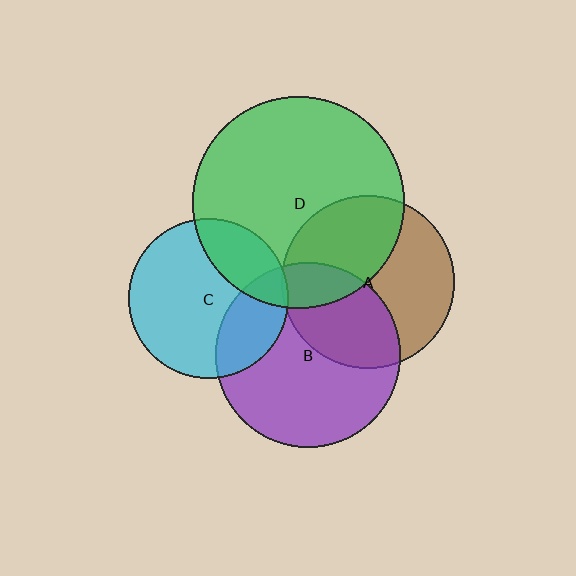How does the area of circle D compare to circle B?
Approximately 1.3 times.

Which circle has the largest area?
Circle D (green).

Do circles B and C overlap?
Yes.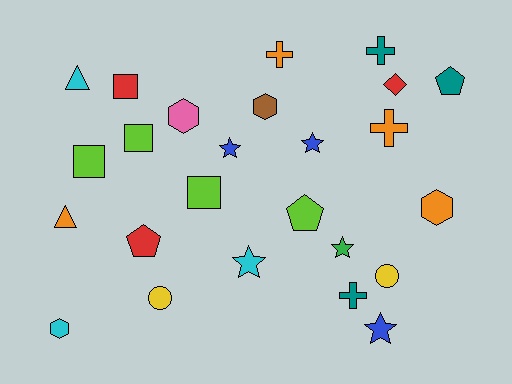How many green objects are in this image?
There is 1 green object.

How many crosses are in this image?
There are 4 crosses.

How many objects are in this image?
There are 25 objects.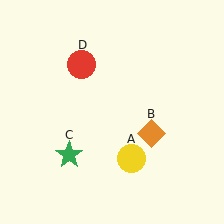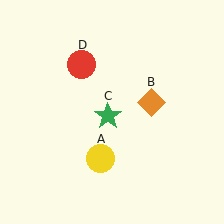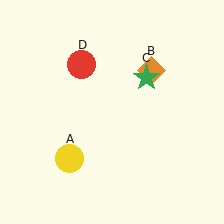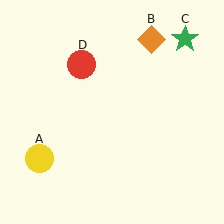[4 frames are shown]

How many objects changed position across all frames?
3 objects changed position: yellow circle (object A), orange diamond (object B), green star (object C).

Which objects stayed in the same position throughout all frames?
Red circle (object D) remained stationary.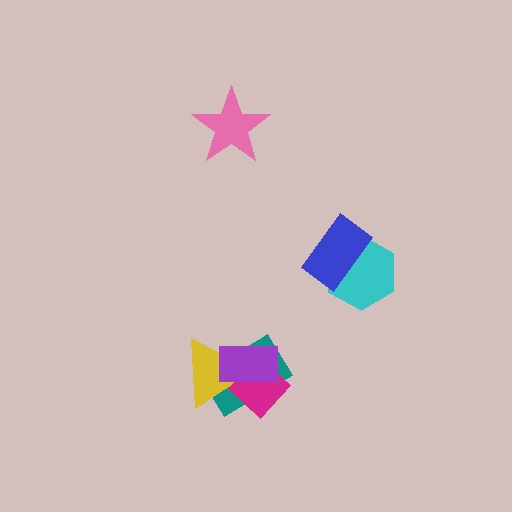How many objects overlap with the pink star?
0 objects overlap with the pink star.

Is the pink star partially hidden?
No, no other shape covers it.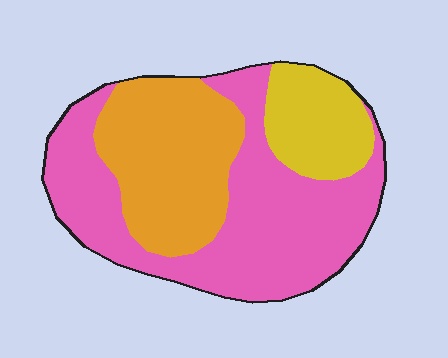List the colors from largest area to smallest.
From largest to smallest: pink, orange, yellow.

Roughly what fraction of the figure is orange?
Orange covers 31% of the figure.